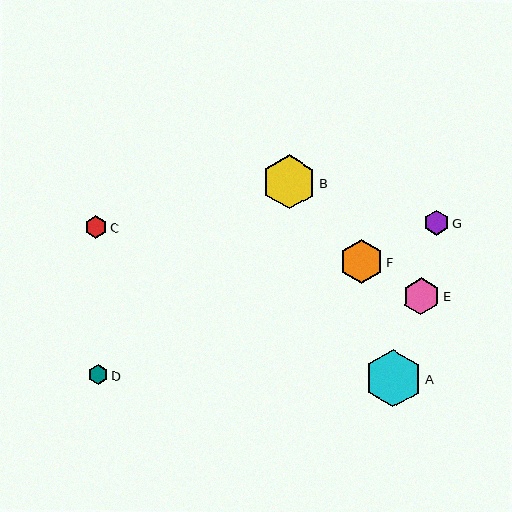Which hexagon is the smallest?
Hexagon D is the smallest with a size of approximately 20 pixels.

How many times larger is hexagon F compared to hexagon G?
Hexagon F is approximately 1.8 times the size of hexagon G.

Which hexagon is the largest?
Hexagon A is the largest with a size of approximately 57 pixels.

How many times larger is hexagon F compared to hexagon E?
Hexagon F is approximately 1.2 times the size of hexagon E.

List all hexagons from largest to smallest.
From largest to smallest: A, B, F, E, G, C, D.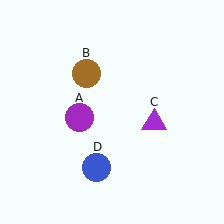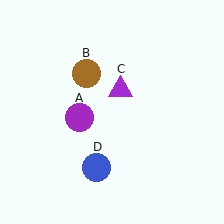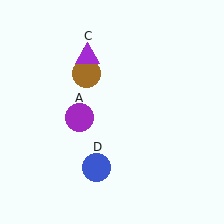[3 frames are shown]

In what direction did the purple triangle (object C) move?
The purple triangle (object C) moved up and to the left.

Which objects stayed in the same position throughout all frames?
Purple circle (object A) and brown circle (object B) and blue circle (object D) remained stationary.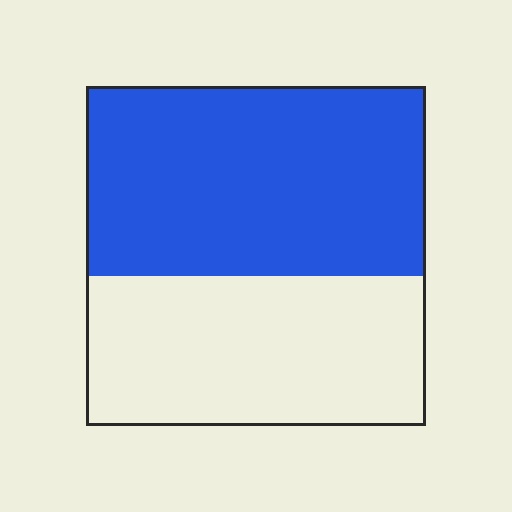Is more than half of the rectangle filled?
Yes.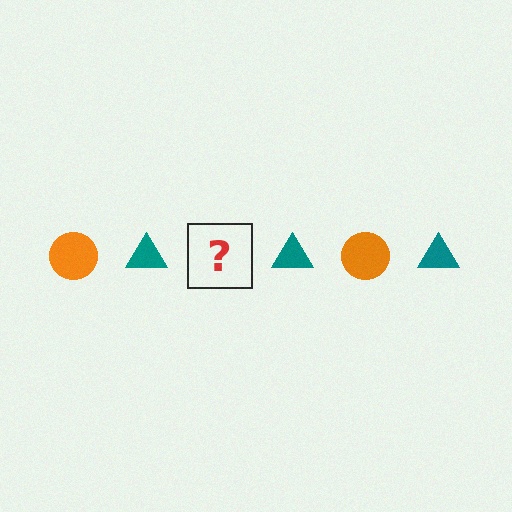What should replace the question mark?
The question mark should be replaced with an orange circle.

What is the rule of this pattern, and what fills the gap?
The rule is that the pattern alternates between orange circle and teal triangle. The gap should be filled with an orange circle.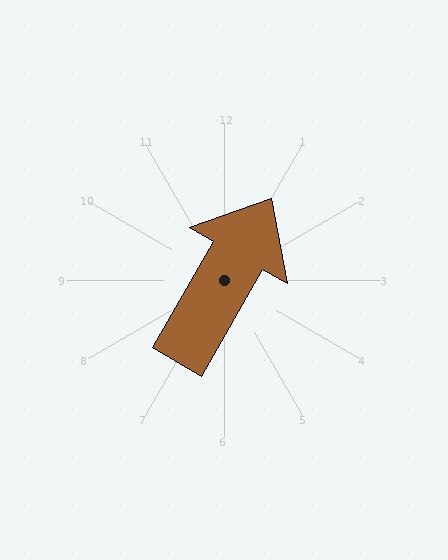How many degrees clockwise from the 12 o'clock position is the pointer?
Approximately 30 degrees.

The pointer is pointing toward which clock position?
Roughly 1 o'clock.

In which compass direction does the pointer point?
Northeast.